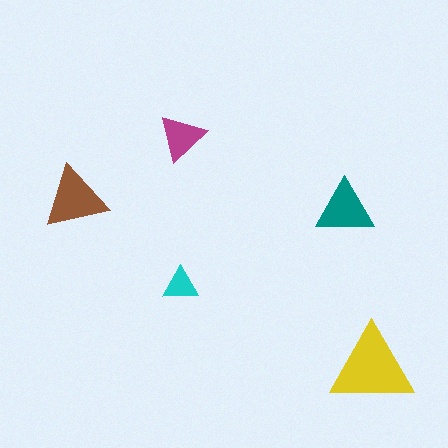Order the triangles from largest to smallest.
the yellow one, the brown one, the teal one, the magenta one, the cyan one.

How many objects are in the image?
There are 5 objects in the image.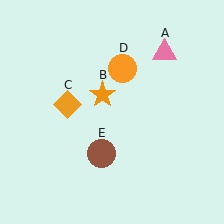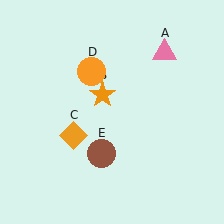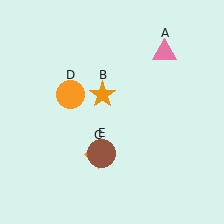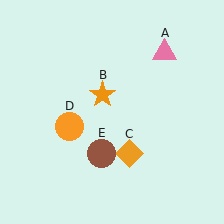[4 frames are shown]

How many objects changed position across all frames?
2 objects changed position: orange diamond (object C), orange circle (object D).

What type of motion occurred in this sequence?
The orange diamond (object C), orange circle (object D) rotated counterclockwise around the center of the scene.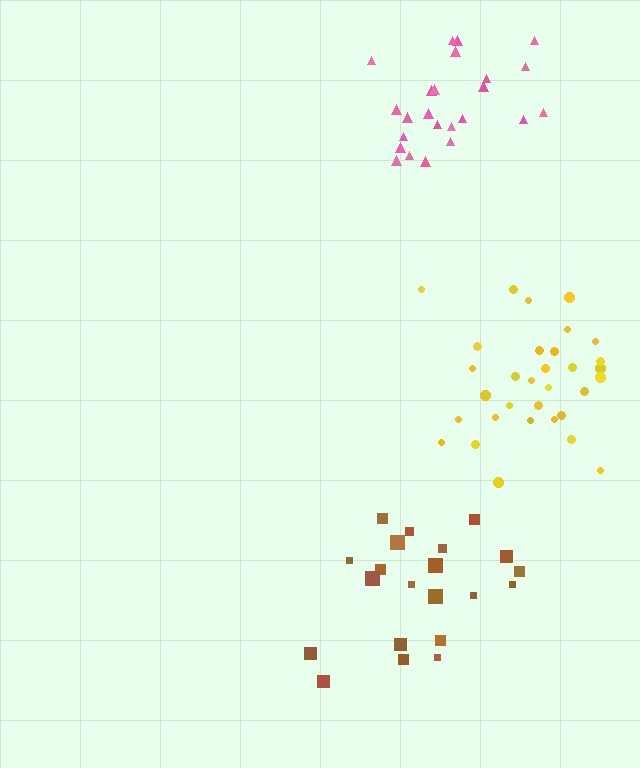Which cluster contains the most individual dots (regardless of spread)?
Yellow (33).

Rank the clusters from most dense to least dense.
yellow, pink, brown.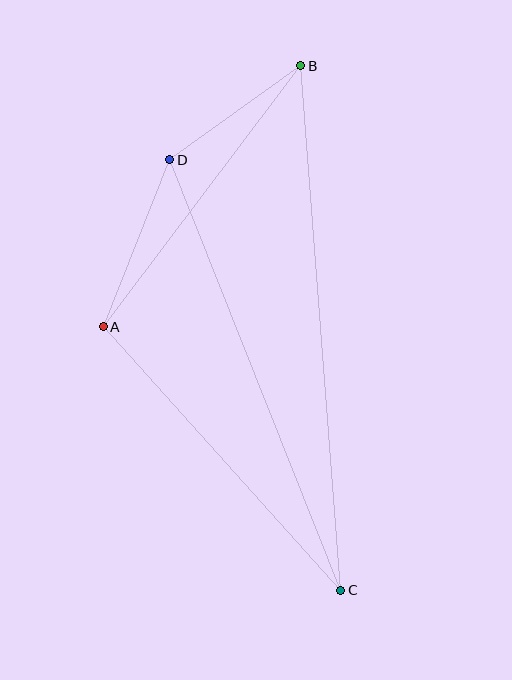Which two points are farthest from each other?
Points B and C are farthest from each other.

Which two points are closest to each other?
Points B and D are closest to each other.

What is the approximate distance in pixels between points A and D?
The distance between A and D is approximately 180 pixels.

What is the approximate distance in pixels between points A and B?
The distance between A and B is approximately 327 pixels.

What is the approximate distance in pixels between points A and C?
The distance between A and C is approximately 355 pixels.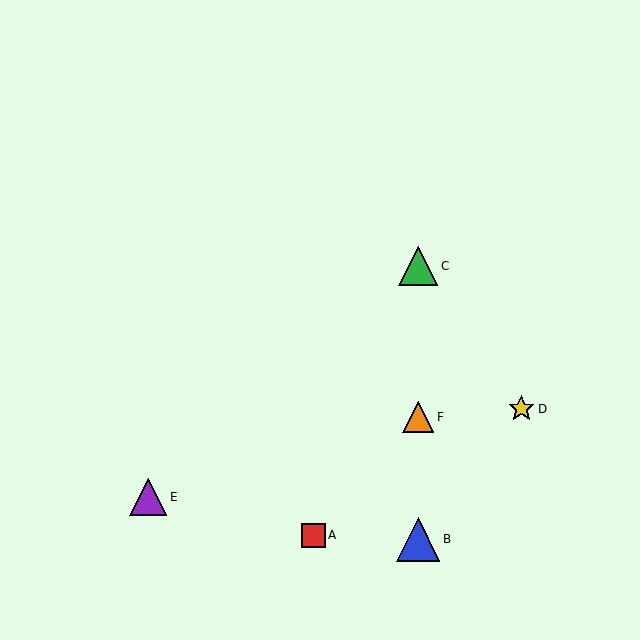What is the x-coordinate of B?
Object B is at x≈418.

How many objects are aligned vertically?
3 objects (B, C, F) are aligned vertically.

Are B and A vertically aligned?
No, B is at x≈418 and A is at x≈313.